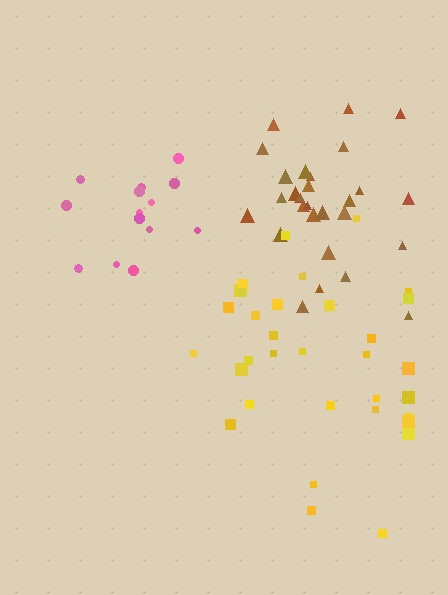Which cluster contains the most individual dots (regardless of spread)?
Yellow (33).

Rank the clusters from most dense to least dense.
brown, pink, yellow.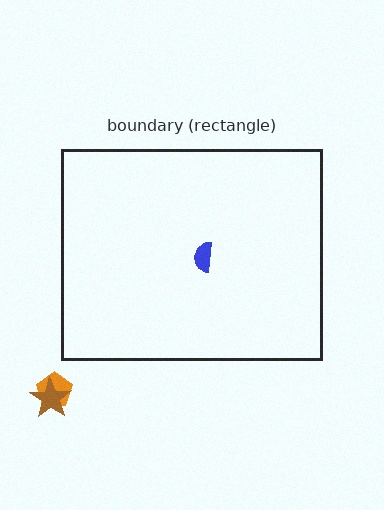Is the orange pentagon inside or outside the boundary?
Outside.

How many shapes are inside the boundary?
1 inside, 2 outside.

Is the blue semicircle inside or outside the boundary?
Inside.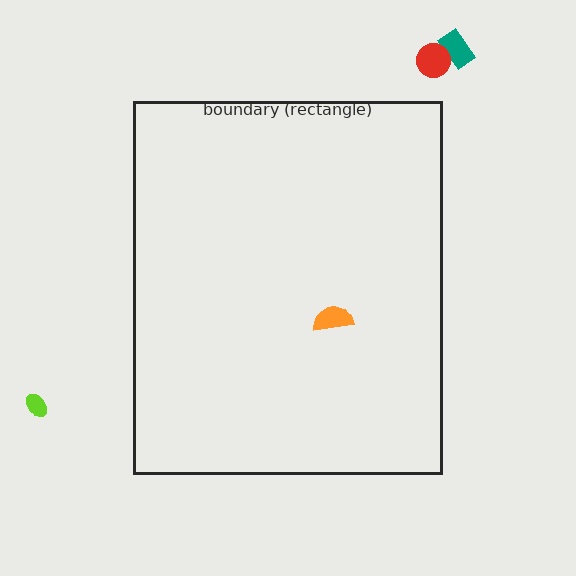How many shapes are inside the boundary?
1 inside, 3 outside.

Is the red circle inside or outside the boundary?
Outside.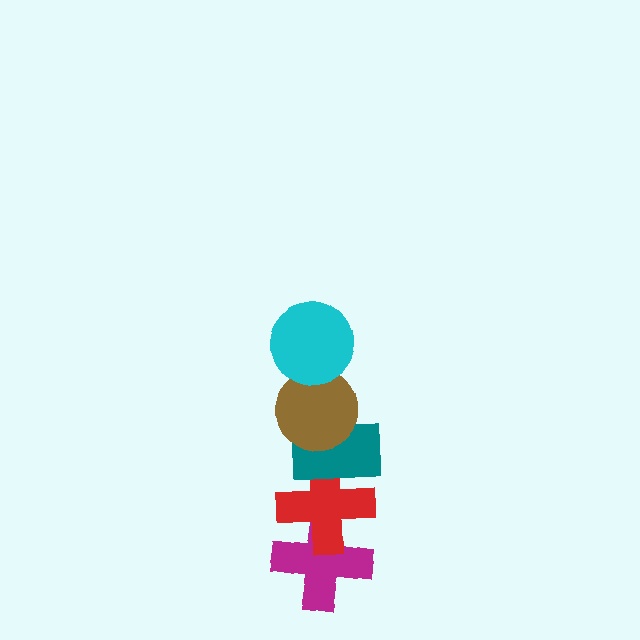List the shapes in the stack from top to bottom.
From top to bottom: the cyan circle, the brown circle, the teal rectangle, the red cross, the magenta cross.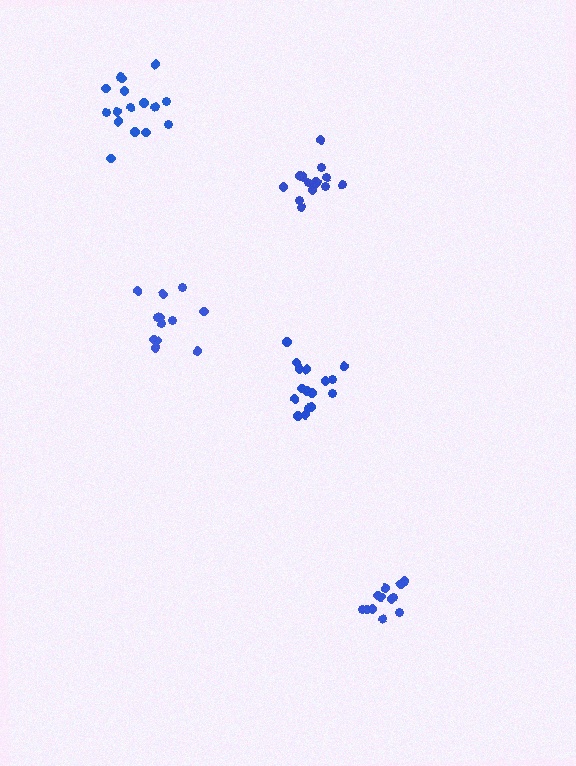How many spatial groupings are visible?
There are 5 spatial groupings.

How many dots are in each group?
Group 1: 14 dots, Group 2: 16 dots, Group 3: 17 dots, Group 4: 12 dots, Group 5: 12 dots (71 total).